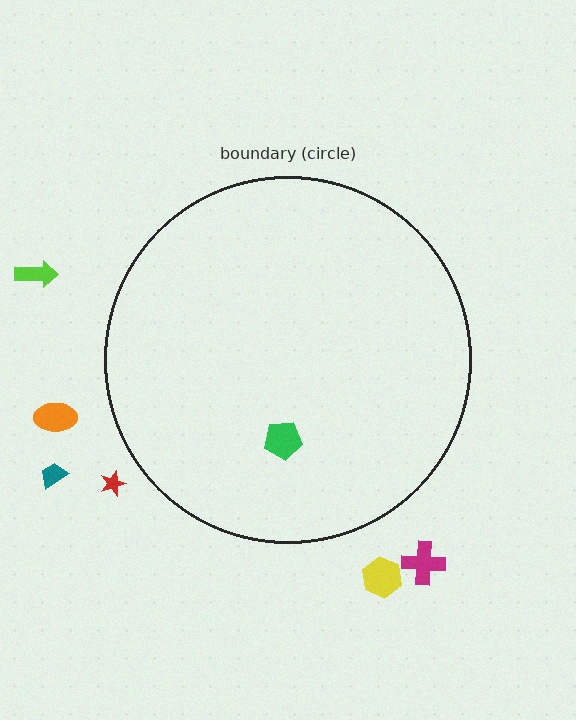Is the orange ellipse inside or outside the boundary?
Outside.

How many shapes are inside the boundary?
1 inside, 6 outside.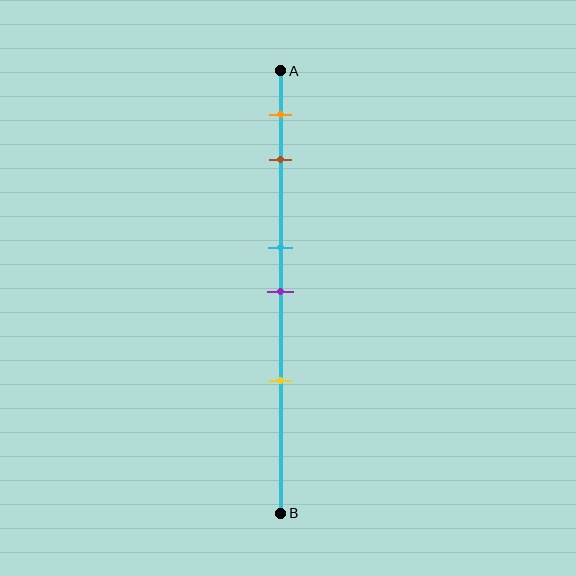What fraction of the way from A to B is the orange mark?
The orange mark is approximately 10% (0.1) of the way from A to B.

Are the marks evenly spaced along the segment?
No, the marks are not evenly spaced.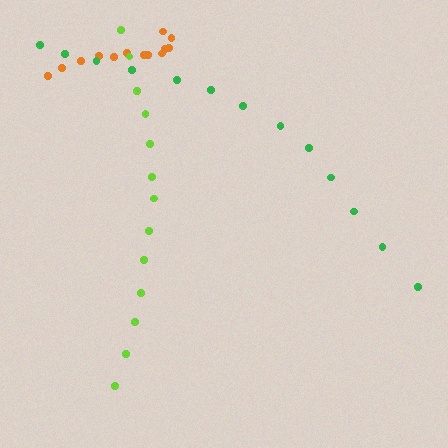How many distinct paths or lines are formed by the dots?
There are 3 distinct paths.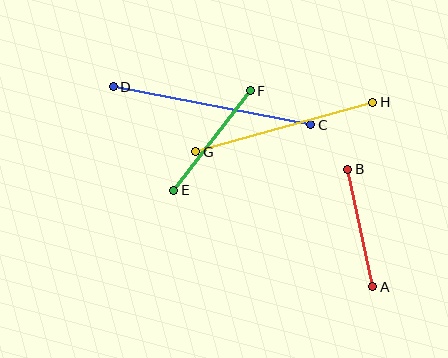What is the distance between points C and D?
The distance is approximately 201 pixels.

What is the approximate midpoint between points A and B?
The midpoint is at approximately (360, 228) pixels.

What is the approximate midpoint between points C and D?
The midpoint is at approximately (212, 106) pixels.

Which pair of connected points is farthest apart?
Points C and D are farthest apart.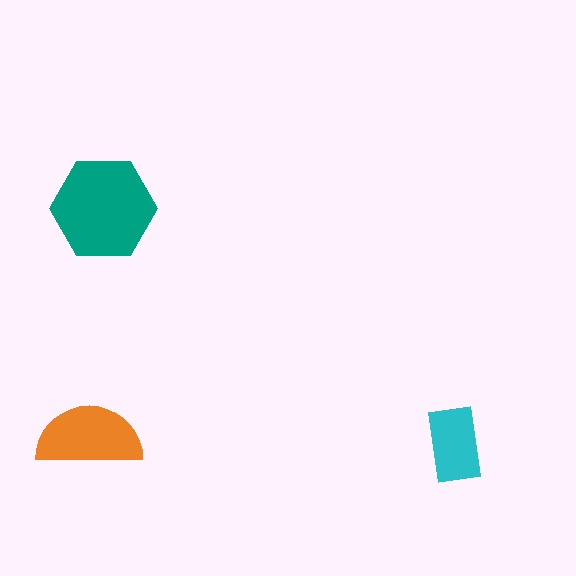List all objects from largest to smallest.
The teal hexagon, the orange semicircle, the cyan rectangle.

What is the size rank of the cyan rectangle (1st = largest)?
3rd.